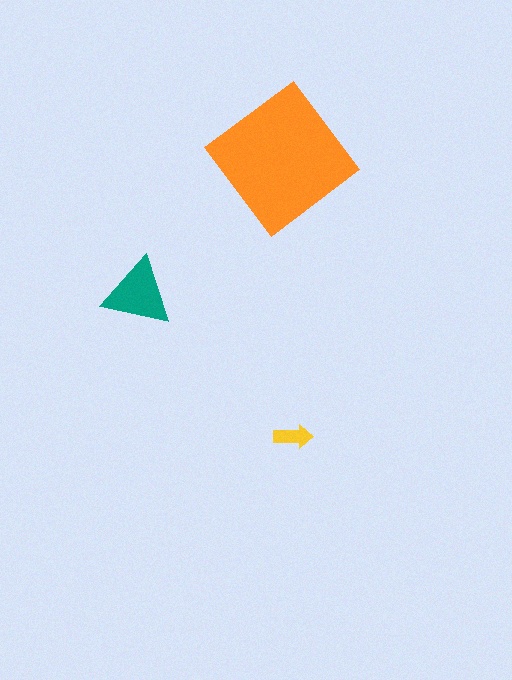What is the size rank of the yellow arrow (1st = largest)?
3rd.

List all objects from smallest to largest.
The yellow arrow, the teal triangle, the orange diamond.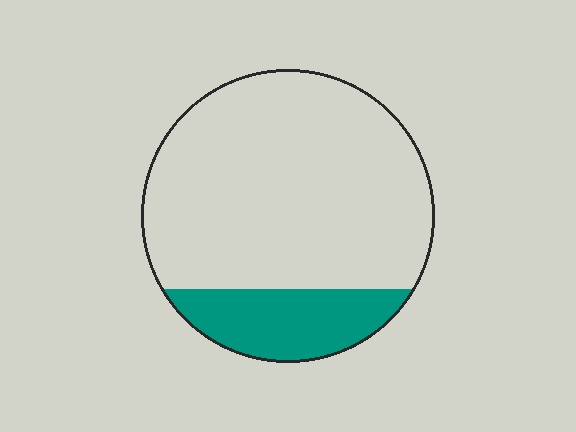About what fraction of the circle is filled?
About one fifth (1/5).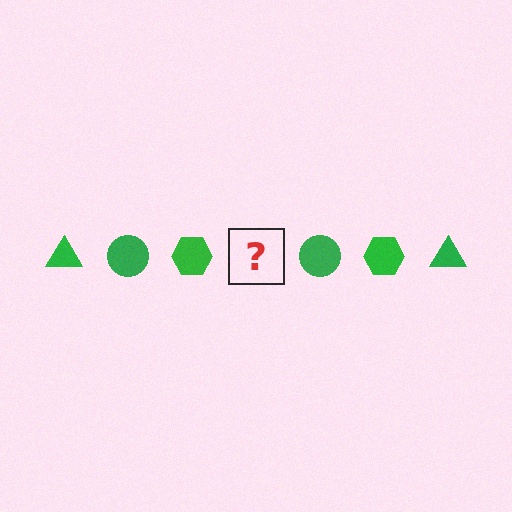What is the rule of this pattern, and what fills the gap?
The rule is that the pattern cycles through triangle, circle, hexagon shapes in green. The gap should be filled with a green triangle.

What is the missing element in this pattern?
The missing element is a green triangle.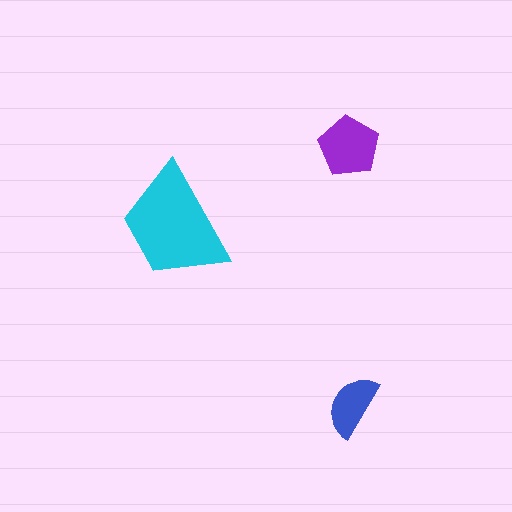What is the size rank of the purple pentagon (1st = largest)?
2nd.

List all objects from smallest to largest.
The blue semicircle, the purple pentagon, the cyan trapezoid.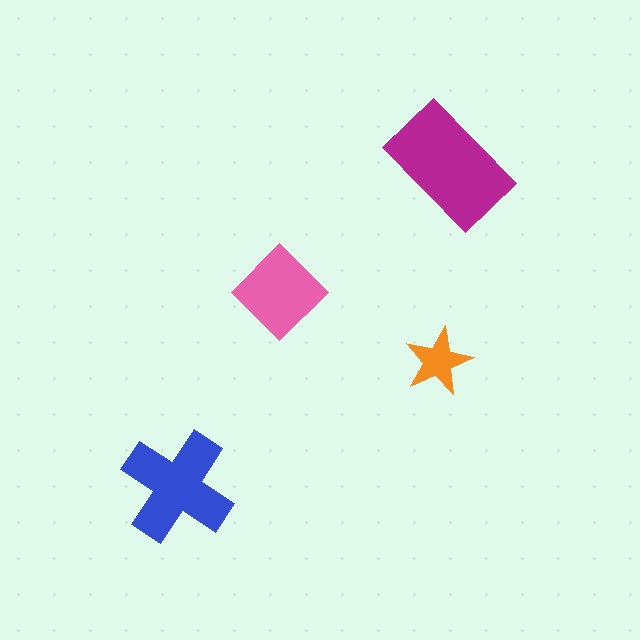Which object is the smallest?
The orange star.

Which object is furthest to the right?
The magenta rectangle is rightmost.